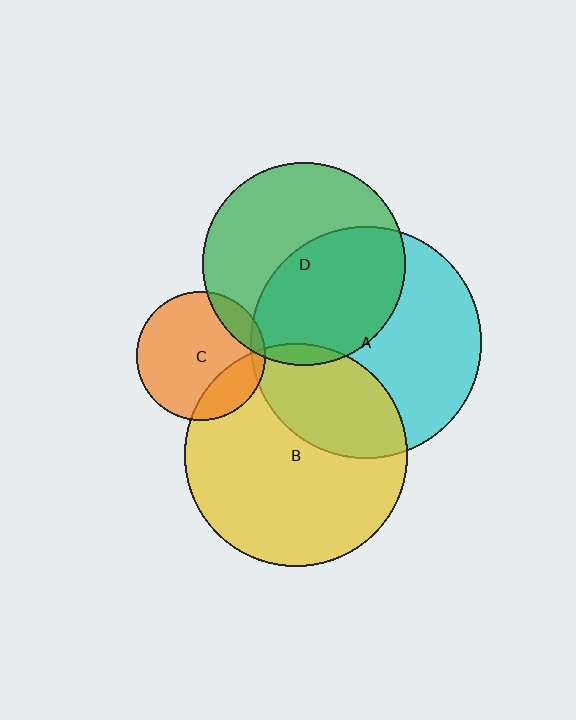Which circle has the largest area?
Circle A (cyan).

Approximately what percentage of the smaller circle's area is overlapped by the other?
Approximately 5%.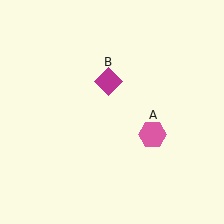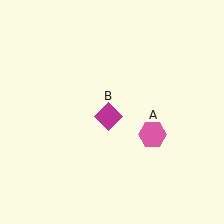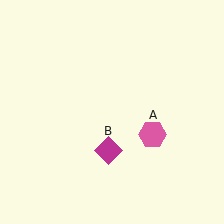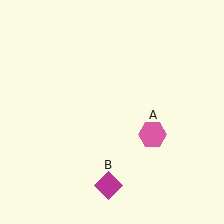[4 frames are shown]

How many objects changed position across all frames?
1 object changed position: magenta diamond (object B).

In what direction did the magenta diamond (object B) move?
The magenta diamond (object B) moved down.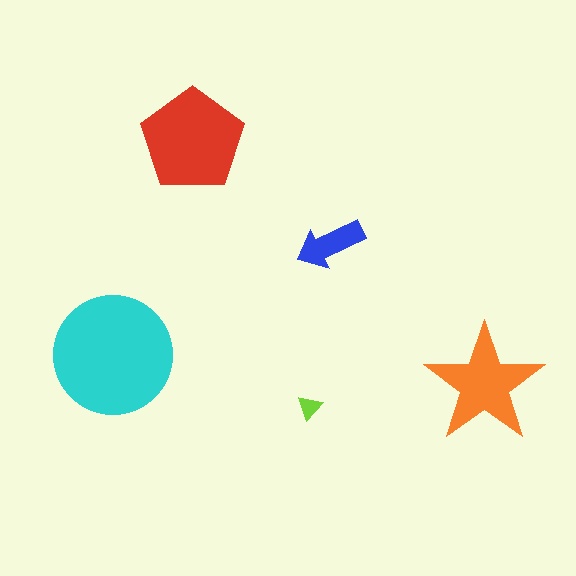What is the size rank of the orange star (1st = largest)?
3rd.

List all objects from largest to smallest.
The cyan circle, the red pentagon, the orange star, the blue arrow, the lime triangle.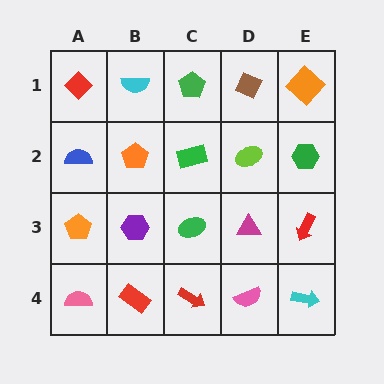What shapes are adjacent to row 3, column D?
A lime ellipse (row 2, column D), a pink semicircle (row 4, column D), a green ellipse (row 3, column C), a red arrow (row 3, column E).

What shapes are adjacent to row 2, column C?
A green pentagon (row 1, column C), a green ellipse (row 3, column C), an orange pentagon (row 2, column B), a lime ellipse (row 2, column D).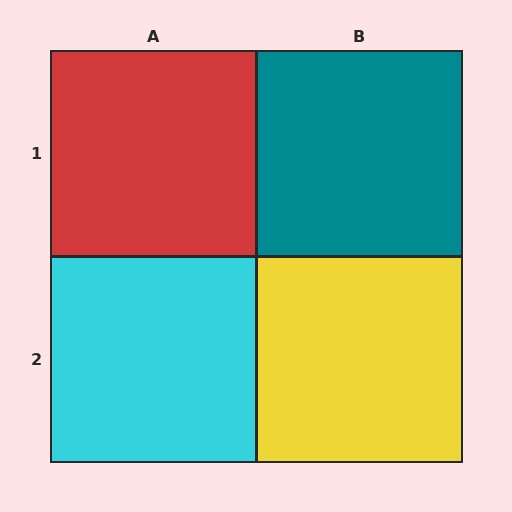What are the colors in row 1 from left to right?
Red, teal.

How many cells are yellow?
1 cell is yellow.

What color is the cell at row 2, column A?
Cyan.